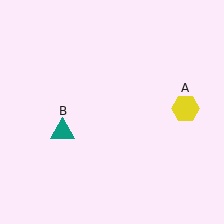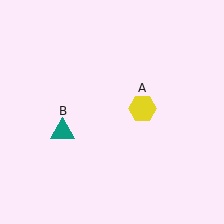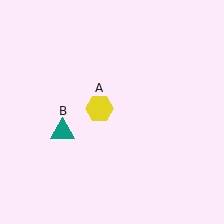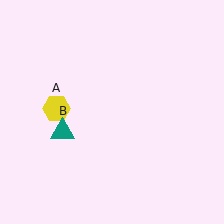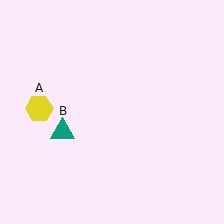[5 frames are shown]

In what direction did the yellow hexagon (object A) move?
The yellow hexagon (object A) moved left.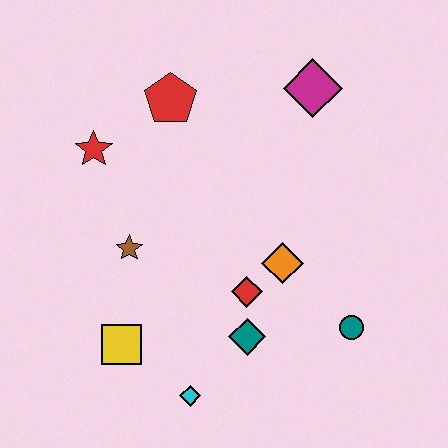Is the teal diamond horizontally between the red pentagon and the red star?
No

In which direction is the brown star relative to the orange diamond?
The brown star is to the left of the orange diamond.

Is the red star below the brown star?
No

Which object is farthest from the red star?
The teal circle is farthest from the red star.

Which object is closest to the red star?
The red pentagon is closest to the red star.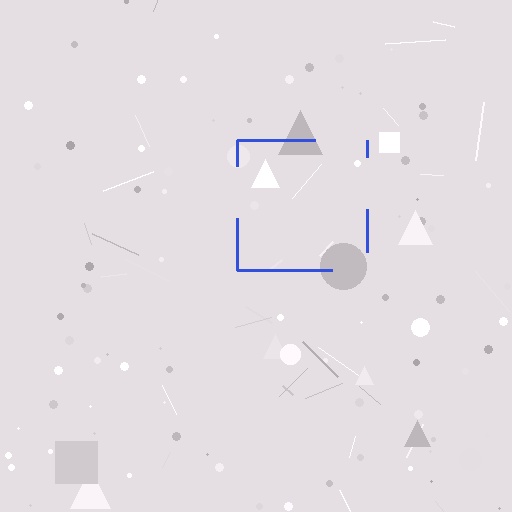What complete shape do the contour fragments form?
The contour fragments form a square.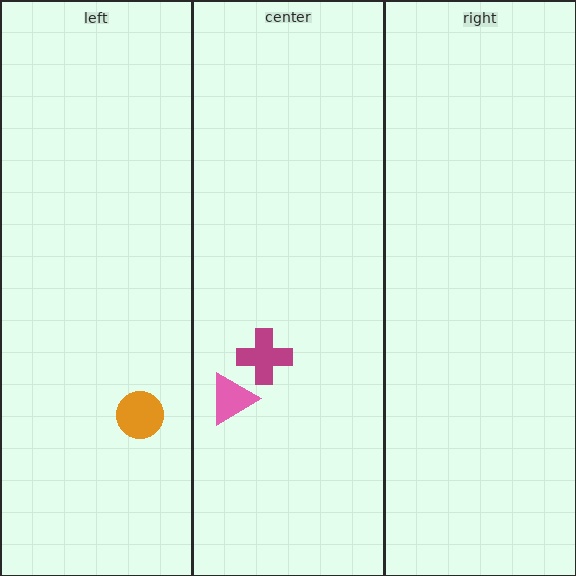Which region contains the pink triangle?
The center region.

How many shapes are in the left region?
1.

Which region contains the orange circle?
The left region.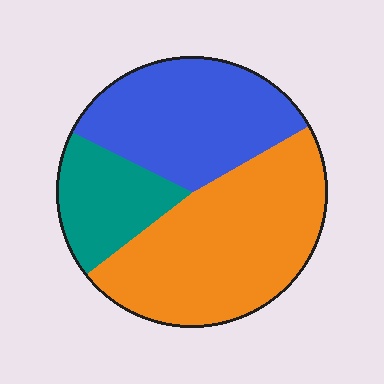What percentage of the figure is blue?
Blue covers 35% of the figure.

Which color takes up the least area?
Teal, at roughly 20%.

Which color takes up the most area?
Orange, at roughly 45%.